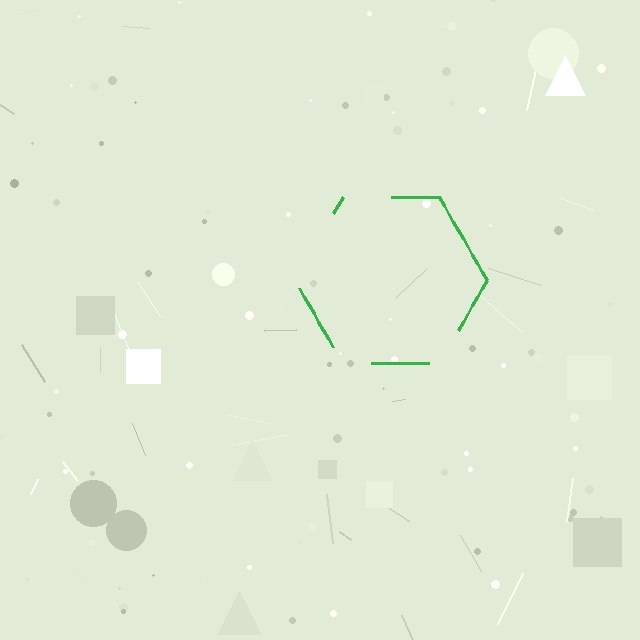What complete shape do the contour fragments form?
The contour fragments form a hexagon.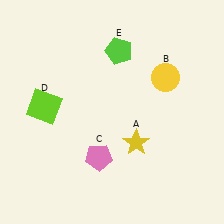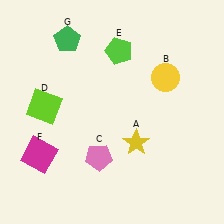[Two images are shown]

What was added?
A magenta square (F), a green pentagon (G) were added in Image 2.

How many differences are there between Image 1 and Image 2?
There are 2 differences between the two images.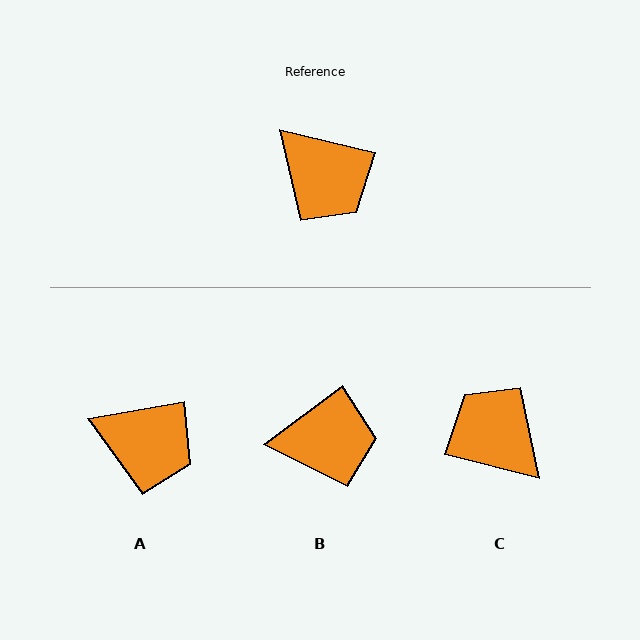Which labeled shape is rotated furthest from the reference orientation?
C, about 179 degrees away.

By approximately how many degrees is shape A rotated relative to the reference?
Approximately 23 degrees counter-clockwise.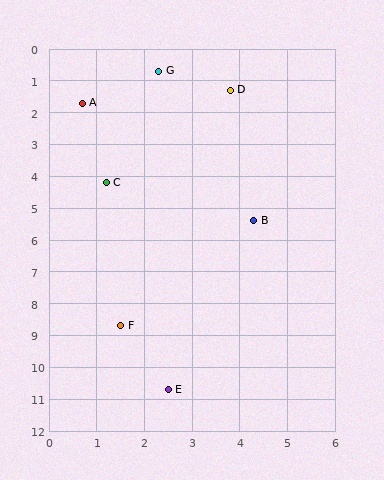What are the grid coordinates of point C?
Point C is at approximately (1.2, 4.2).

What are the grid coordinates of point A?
Point A is at approximately (0.7, 1.7).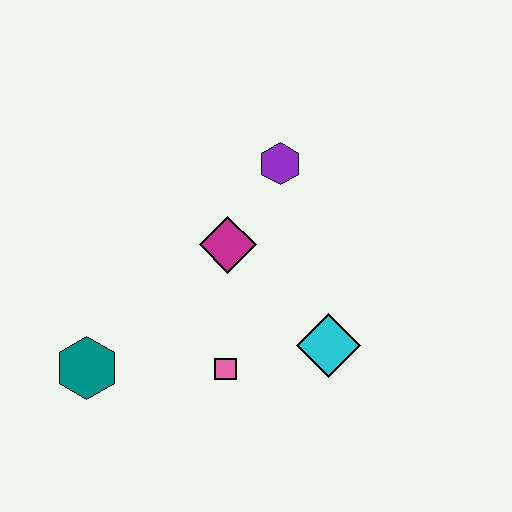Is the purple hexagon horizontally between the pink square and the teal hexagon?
No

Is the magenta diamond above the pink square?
Yes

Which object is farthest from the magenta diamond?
The teal hexagon is farthest from the magenta diamond.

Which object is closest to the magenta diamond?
The purple hexagon is closest to the magenta diamond.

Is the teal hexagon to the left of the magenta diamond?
Yes